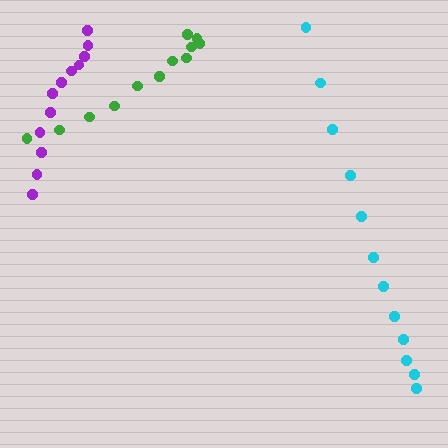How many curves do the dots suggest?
There are 3 distinct paths.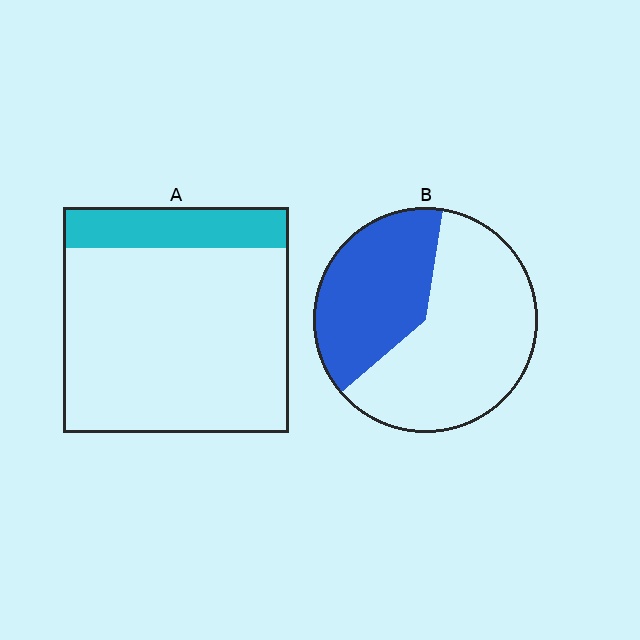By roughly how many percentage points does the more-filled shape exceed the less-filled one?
By roughly 20 percentage points (B over A).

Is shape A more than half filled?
No.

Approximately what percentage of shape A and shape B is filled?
A is approximately 20% and B is approximately 40%.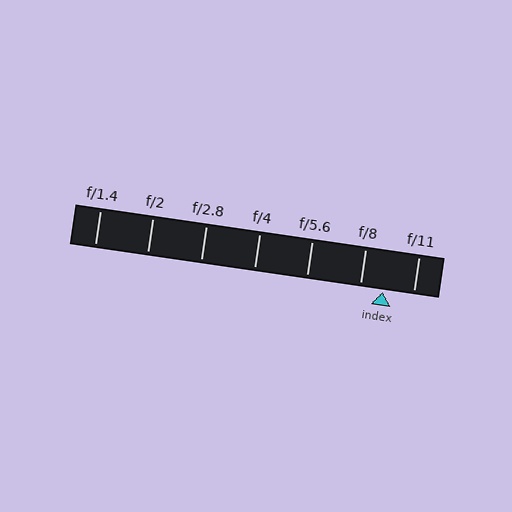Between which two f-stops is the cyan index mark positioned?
The index mark is between f/8 and f/11.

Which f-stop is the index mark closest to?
The index mark is closest to f/8.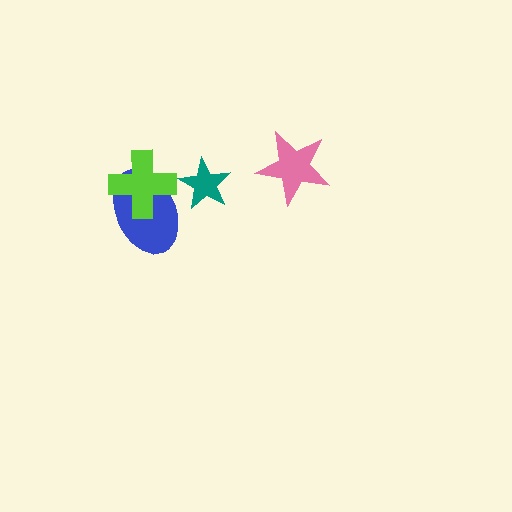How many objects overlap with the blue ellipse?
2 objects overlap with the blue ellipse.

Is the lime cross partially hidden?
No, no other shape covers it.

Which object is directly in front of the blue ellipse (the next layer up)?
The teal star is directly in front of the blue ellipse.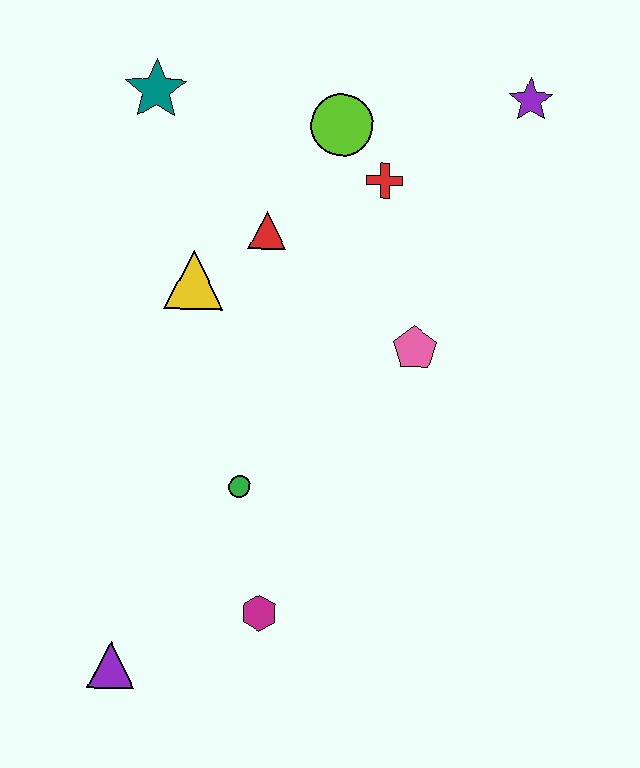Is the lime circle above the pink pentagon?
Yes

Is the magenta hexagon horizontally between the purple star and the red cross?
No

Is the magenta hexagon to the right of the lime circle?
No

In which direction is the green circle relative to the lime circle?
The green circle is below the lime circle.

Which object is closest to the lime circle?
The red cross is closest to the lime circle.